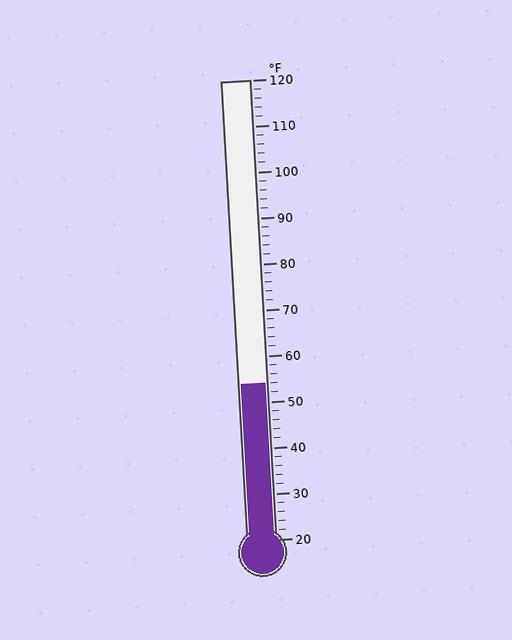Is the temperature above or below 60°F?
The temperature is below 60°F.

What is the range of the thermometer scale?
The thermometer scale ranges from 20°F to 120°F.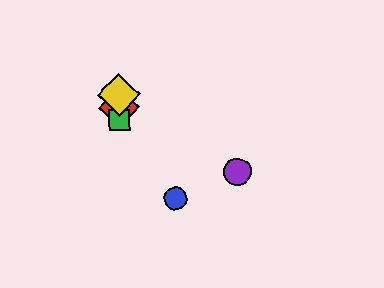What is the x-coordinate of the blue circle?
The blue circle is at x≈175.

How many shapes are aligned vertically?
3 shapes (the red diamond, the green square, the yellow diamond) are aligned vertically.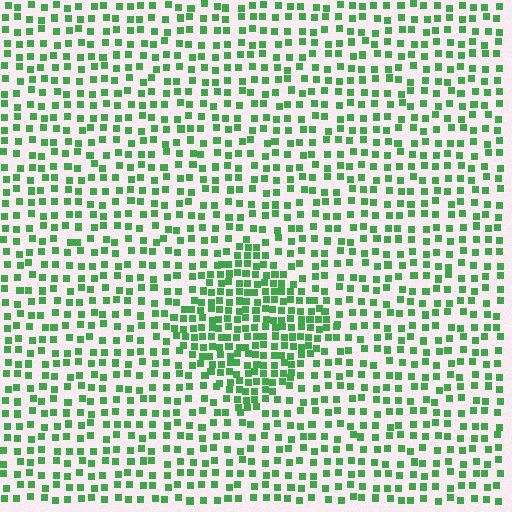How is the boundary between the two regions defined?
The boundary is defined by a change in element density (approximately 1.9x ratio). All elements are the same color, size, and shape.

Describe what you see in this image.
The image contains small green elements arranged at two different densities. A diamond-shaped region is visible where the elements are more densely packed than the surrounding area.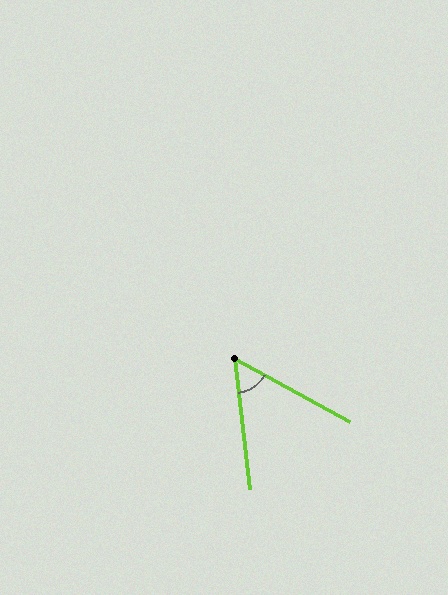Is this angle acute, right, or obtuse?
It is acute.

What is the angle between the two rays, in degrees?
Approximately 55 degrees.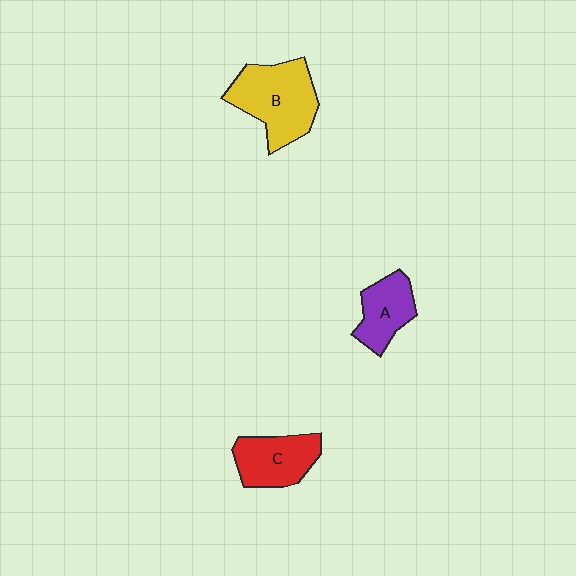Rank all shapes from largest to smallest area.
From largest to smallest: B (yellow), C (red), A (purple).